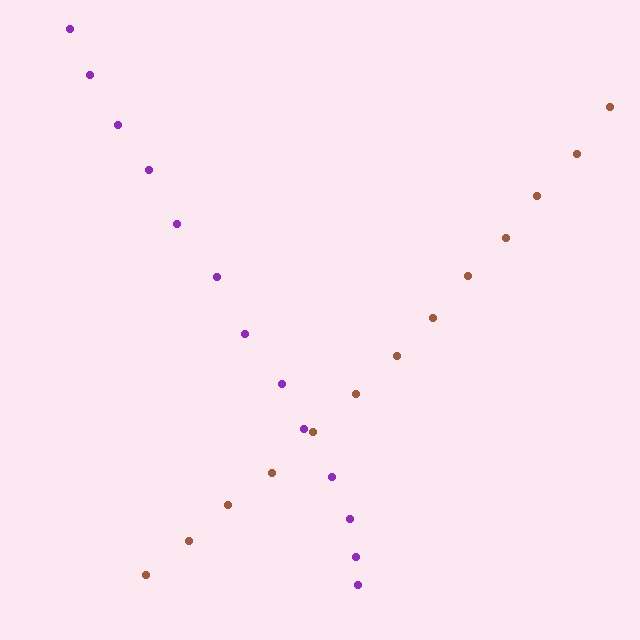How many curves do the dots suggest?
There are 2 distinct paths.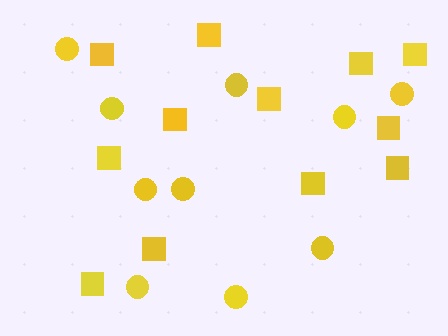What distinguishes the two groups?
There are 2 groups: one group of circles (10) and one group of squares (12).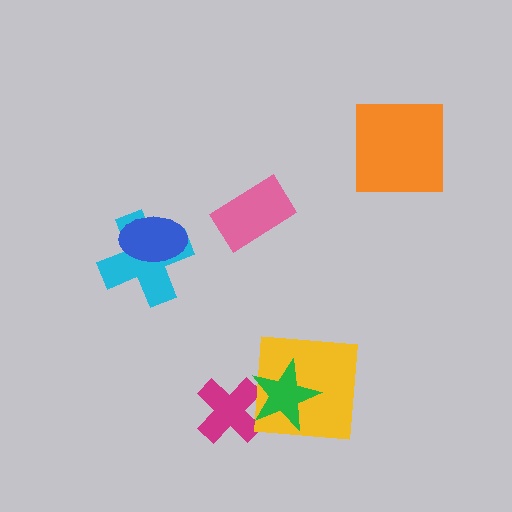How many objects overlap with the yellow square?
1 object overlaps with the yellow square.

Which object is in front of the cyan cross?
The blue ellipse is in front of the cyan cross.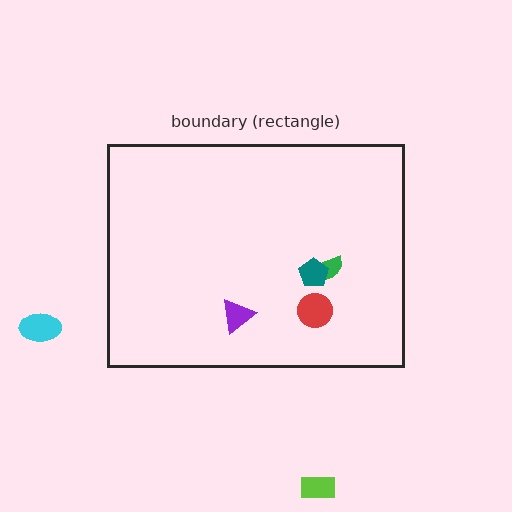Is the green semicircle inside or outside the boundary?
Inside.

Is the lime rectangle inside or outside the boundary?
Outside.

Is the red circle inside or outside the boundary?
Inside.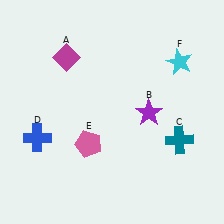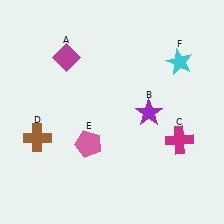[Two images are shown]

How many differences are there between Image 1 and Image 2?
There are 2 differences between the two images.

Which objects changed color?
C changed from teal to magenta. D changed from blue to brown.